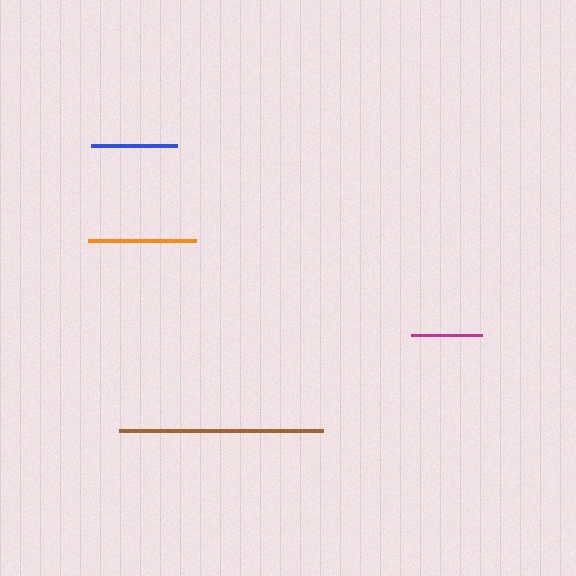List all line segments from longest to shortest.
From longest to shortest: brown, orange, blue, magenta.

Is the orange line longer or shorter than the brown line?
The brown line is longer than the orange line.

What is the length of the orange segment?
The orange segment is approximately 108 pixels long.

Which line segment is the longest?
The brown line is the longest at approximately 204 pixels.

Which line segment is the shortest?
The magenta line is the shortest at approximately 71 pixels.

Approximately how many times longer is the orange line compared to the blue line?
The orange line is approximately 1.3 times the length of the blue line.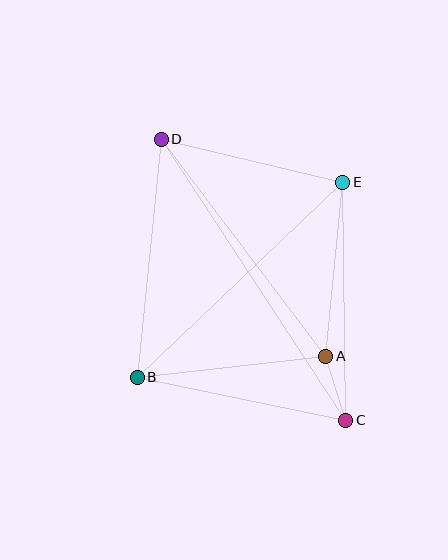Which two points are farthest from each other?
Points C and D are farthest from each other.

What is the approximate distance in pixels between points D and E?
The distance between D and E is approximately 186 pixels.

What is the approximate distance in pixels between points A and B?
The distance between A and B is approximately 190 pixels.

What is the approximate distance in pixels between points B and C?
The distance between B and C is approximately 213 pixels.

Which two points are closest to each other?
Points A and C are closest to each other.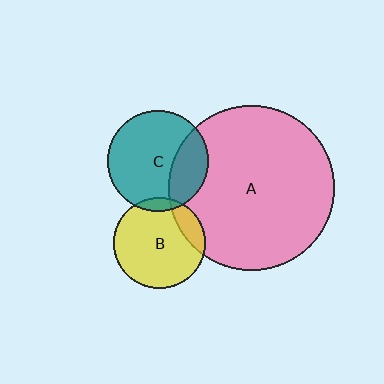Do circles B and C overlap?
Yes.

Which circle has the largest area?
Circle A (pink).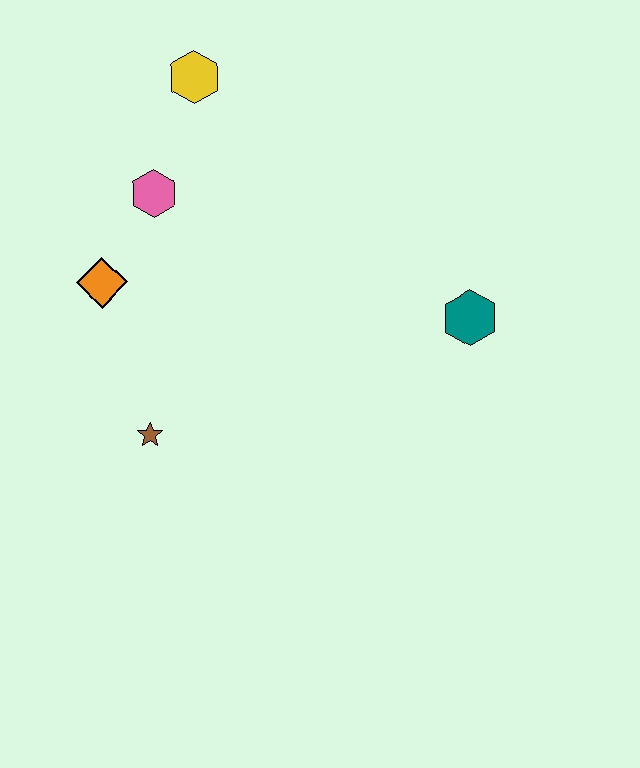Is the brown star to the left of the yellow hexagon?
Yes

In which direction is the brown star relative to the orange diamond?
The brown star is below the orange diamond.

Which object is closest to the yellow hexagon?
The pink hexagon is closest to the yellow hexagon.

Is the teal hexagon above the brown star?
Yes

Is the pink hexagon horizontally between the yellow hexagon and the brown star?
Yes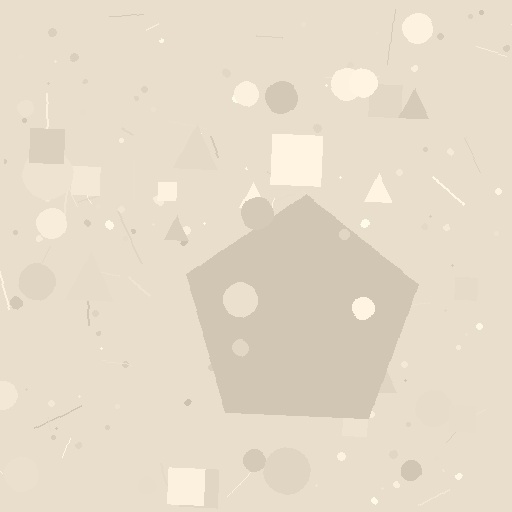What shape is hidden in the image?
A pentagon is hidden in the image.